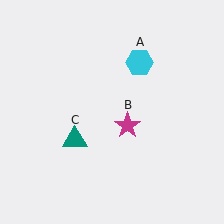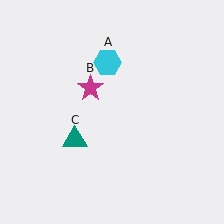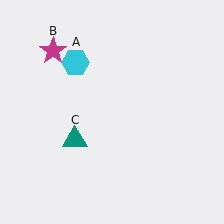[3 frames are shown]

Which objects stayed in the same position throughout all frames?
Teal triangle (object C) remained stationary.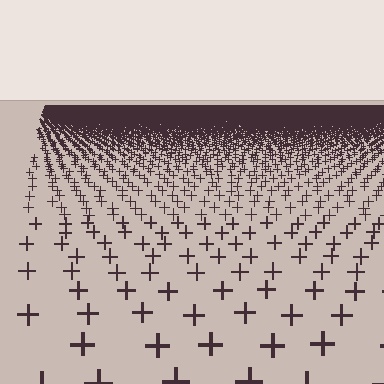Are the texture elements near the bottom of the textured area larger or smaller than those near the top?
Larger. Near the bottom, elements are closer to the viewer and appear at a bigger on-screen size.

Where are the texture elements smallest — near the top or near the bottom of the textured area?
Near the top.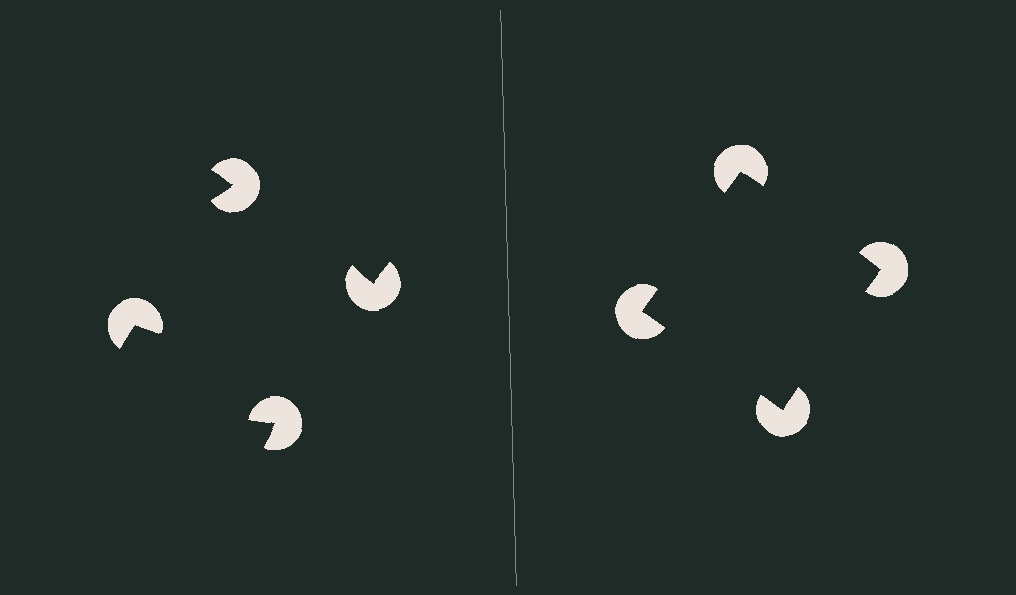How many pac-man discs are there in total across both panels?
8 — 4 on each side.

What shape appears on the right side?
An illusory square.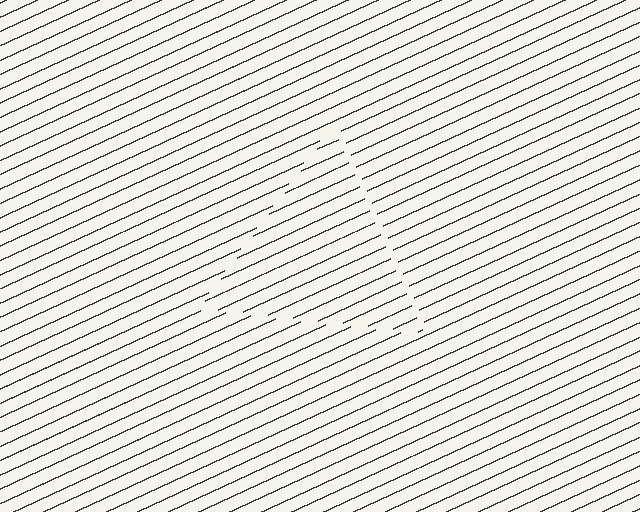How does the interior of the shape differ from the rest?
The interior of the shape contains the same grating, shifted by half a period — the contour is defined by the phase discontinuity where line-ends from the inner and outer gratings abut.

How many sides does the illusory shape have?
3 sides — the line-ends trace a triangle.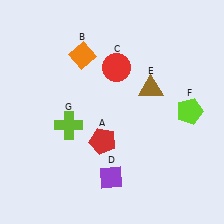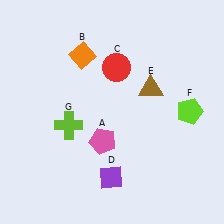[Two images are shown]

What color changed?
The pentagon (A) changed from red in Image 1 to pink in Image 2.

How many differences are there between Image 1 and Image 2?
There is 1 difference between the two images.